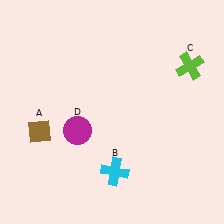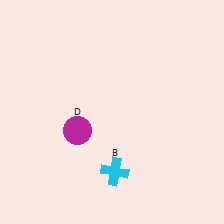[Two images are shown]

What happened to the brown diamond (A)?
The brown diamond (A) was removed in Image 2. It was in the bottom-left area of Image 1.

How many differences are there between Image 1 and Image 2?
There are 2 differences between the two images.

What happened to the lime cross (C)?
The lime cross (C) was removed in Image 2. It was in the top-right area of Image 1.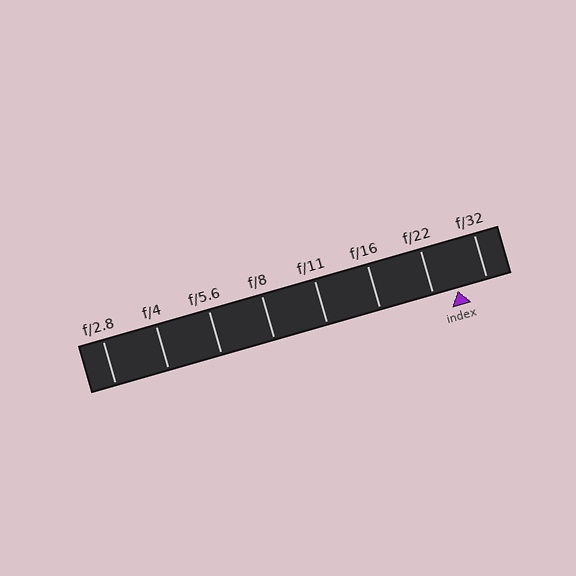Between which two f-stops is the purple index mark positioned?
The index mark is between f/22 and f/32.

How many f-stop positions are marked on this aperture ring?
There are 8 f-stop positions marked.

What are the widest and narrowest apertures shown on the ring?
The widest aperture shown is f/2.8 and the narrowest is f/32.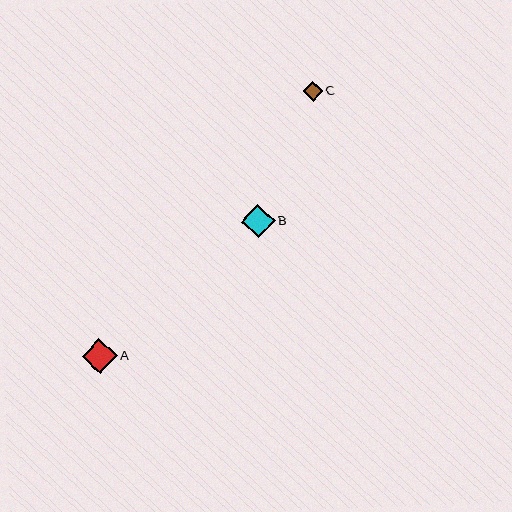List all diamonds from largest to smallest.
From largest to smallest: A, B, C.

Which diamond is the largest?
Diamond A is the largest with a size of approximately 34 pixels.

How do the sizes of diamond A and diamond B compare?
Diamond A and diamond B are approximately the same size.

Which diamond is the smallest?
Diamond C is the smallest with a size of approximately 19 pixels.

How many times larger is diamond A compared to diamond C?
Diamond A is approximately 1.8 times the size of diamond C.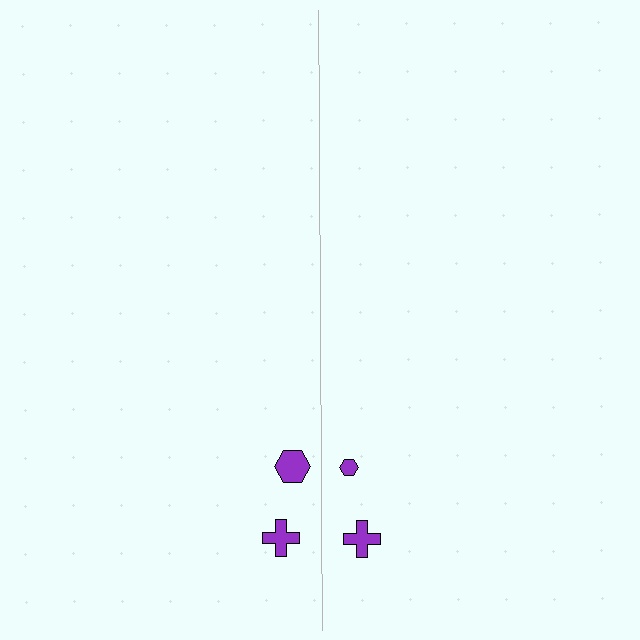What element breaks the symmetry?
The purple hexagon on the right side has a different size than its mirror counterpart.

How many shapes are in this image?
There are 4 shapes in this image.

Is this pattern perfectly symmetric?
No, the pattern is not perfectly symmetric. The purple hexagon on the right side has a different size than its mirror counterpart.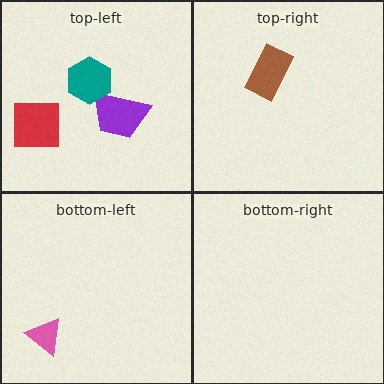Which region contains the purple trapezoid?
The top-left region.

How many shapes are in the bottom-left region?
1.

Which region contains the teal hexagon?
The top-left region.